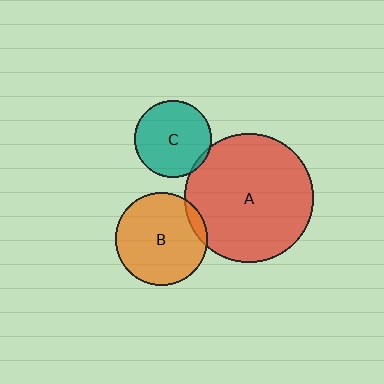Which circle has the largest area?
Circle A (red).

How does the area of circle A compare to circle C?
Approximately 2.7 times.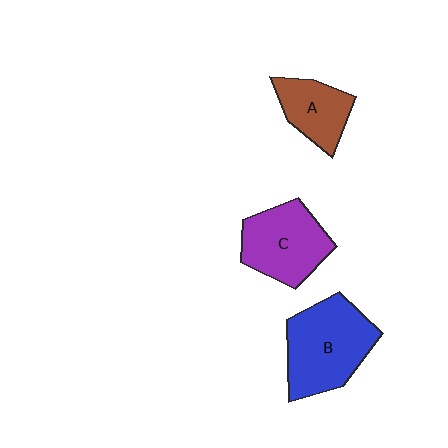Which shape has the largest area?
Shape B (blue).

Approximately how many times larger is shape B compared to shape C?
Approximately 1.2 times.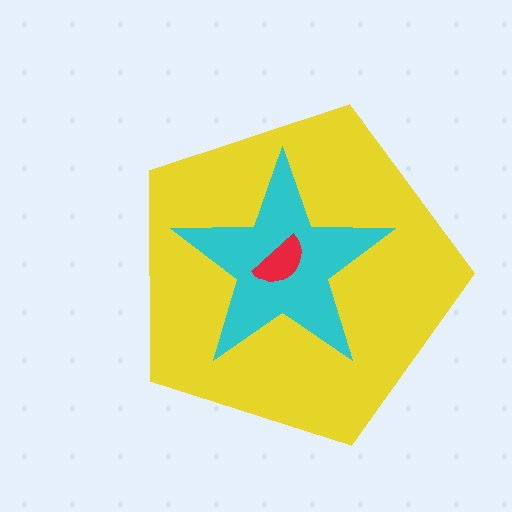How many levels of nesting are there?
3.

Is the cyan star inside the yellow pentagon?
Yes.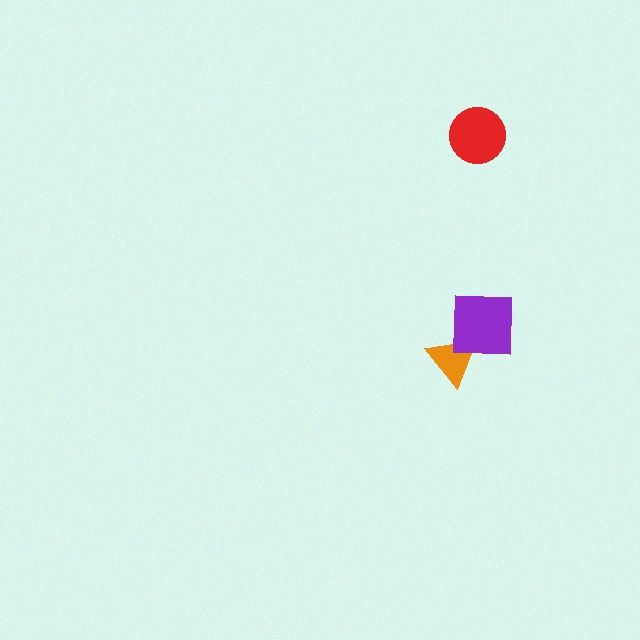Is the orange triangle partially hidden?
Yes, it is partially covered by another shape.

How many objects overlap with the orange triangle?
1 object overlaps with the orange triangle.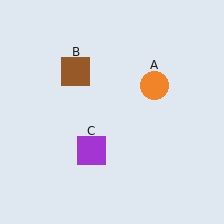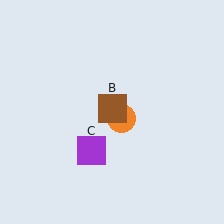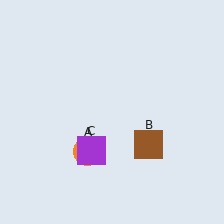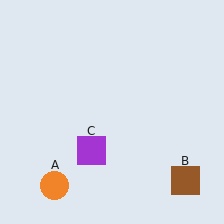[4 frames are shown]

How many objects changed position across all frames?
2 objects changed position: orange circle (object A), brown square (object B).